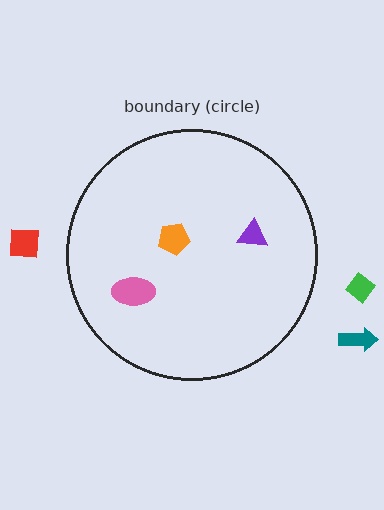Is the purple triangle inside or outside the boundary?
Inside.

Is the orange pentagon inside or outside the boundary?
Inside.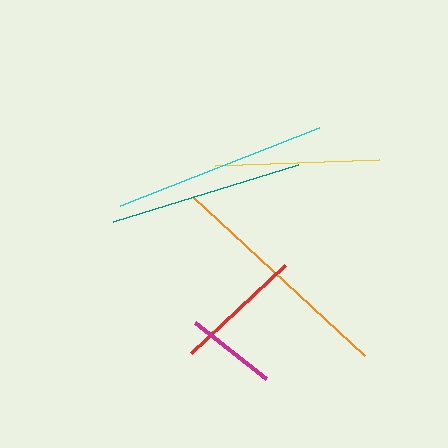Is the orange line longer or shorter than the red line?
The orange line is longer than the red line.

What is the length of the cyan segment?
The cyan segment is approximately 214 pixels long.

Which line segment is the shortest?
The magenta line is the shortest at approximately 89 pixels.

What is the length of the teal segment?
The teal segment is approximately 193 pixels long.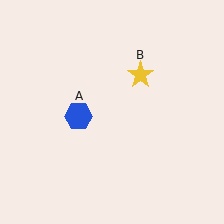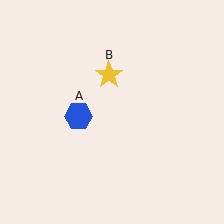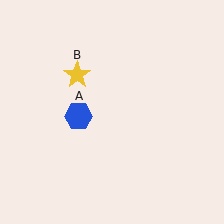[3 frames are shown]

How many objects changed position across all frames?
1 object changed position: yellow star (object B).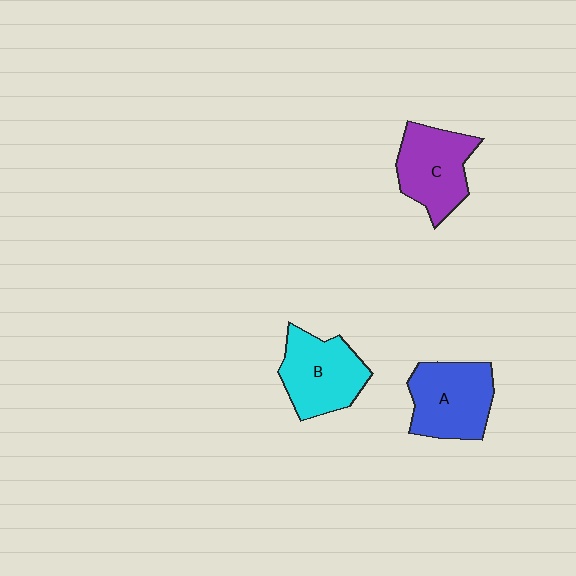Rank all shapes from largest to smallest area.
From largest to smallest: A (blue), B (cyan), C (purple).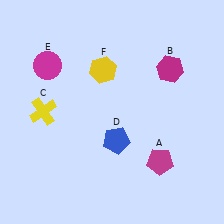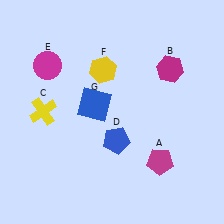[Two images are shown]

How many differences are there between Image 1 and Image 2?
There is 1 difference between the two images.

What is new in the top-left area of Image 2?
A blue square (G) was added in the top-left area of Image 2.